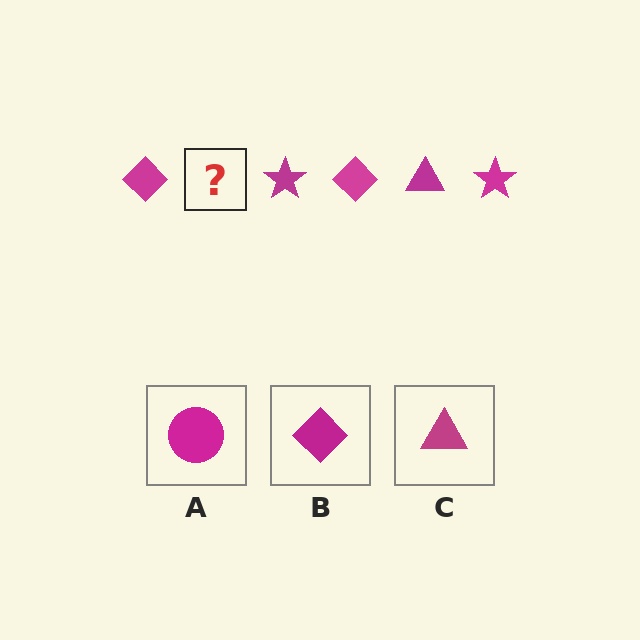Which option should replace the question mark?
Option C.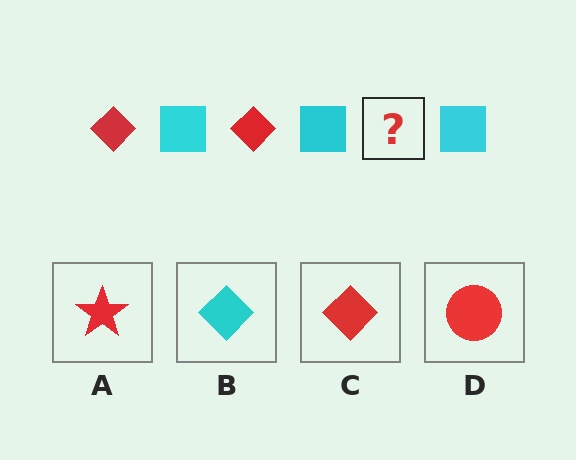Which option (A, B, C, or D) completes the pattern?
C.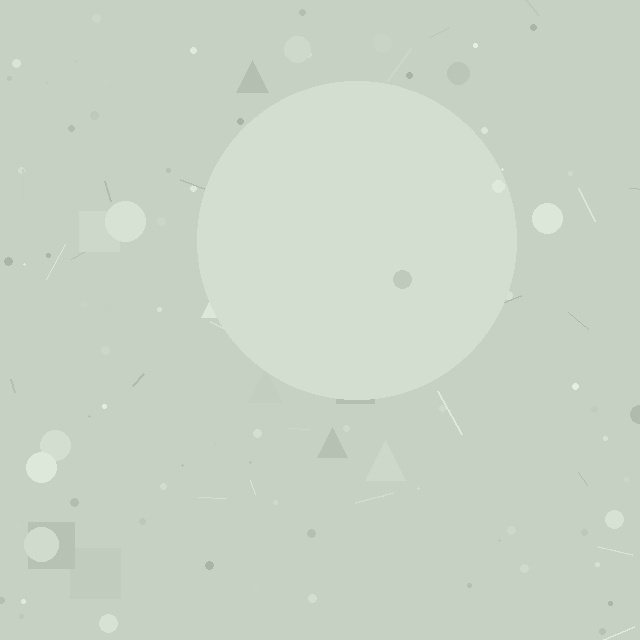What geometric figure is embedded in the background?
A circle is embedded in the background.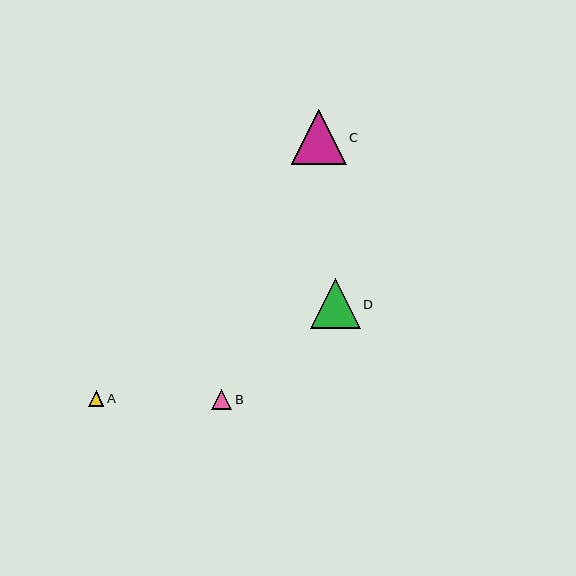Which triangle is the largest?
Triangle C is the largest with a size of approximately 55 pixels.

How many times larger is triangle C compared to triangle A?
Triangle C is approximately 3.4 times the size of triangle A.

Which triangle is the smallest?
Triangle A is the smallest with a size of approximately 16 pixels.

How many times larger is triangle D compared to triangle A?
Triangle D is approximately 3.1 times the size of triangle A.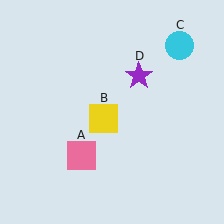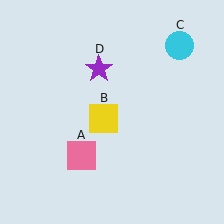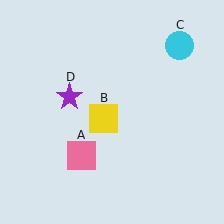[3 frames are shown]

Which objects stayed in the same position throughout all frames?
Pink square (object A) and yellow square (object B) and cyan circle (object C) remained stationary.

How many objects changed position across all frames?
1 object changed position: purple star (object D).